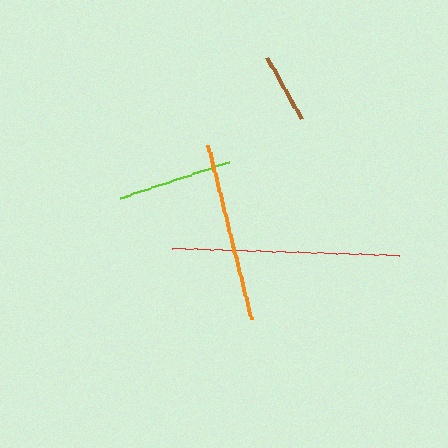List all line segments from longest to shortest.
From longest to shortest: red, orange, lime, brown.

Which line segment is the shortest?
The brown line is the shortest at approximately 70 pixels.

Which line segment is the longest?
The red line is the longest at approximately 227 pixels.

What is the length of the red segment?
The red segment is approximately 227 pixels long.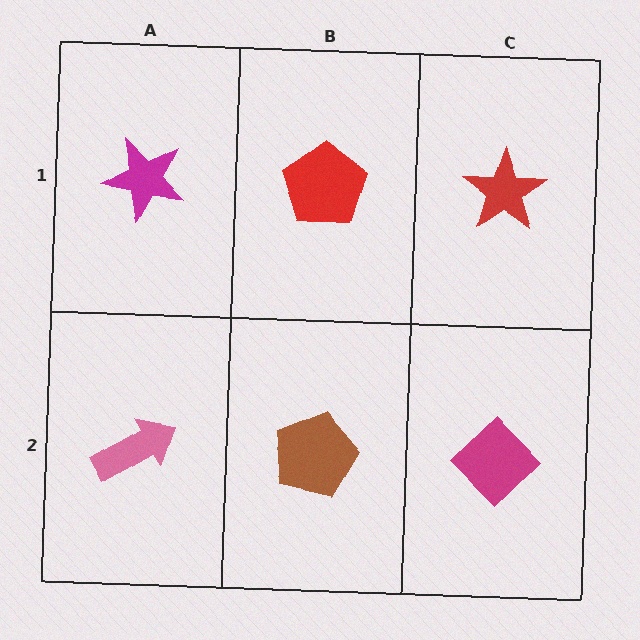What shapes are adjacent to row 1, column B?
A brown pentagon (row 2, column B), a magenta star (row 1, column A), a red star (row 1, column C).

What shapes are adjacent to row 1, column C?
A magenta diamond (row 2, column C), a red pentagon (row 1, column B).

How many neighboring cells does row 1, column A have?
2.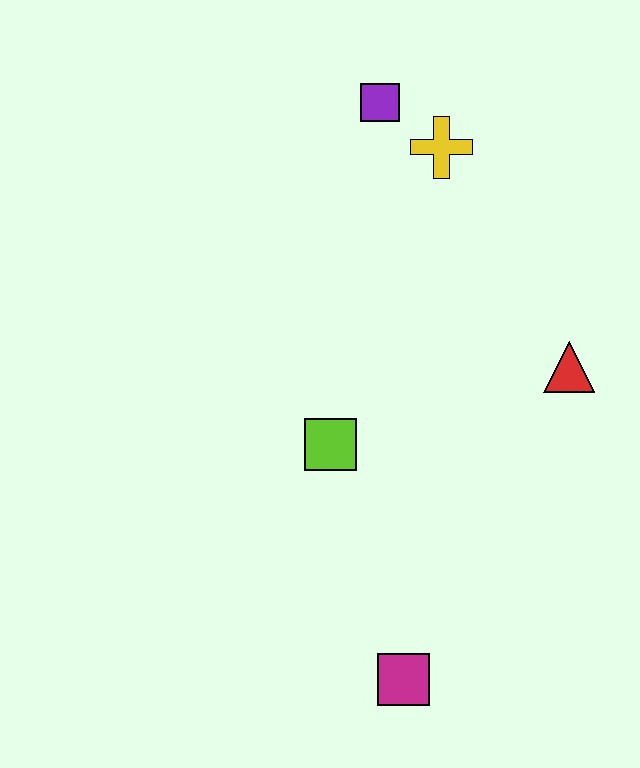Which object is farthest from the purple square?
The magenta square is farthest from the purple square.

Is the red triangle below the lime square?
No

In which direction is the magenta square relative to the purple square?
The magenta square is below the purple square.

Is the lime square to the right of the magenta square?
No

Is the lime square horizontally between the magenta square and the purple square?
No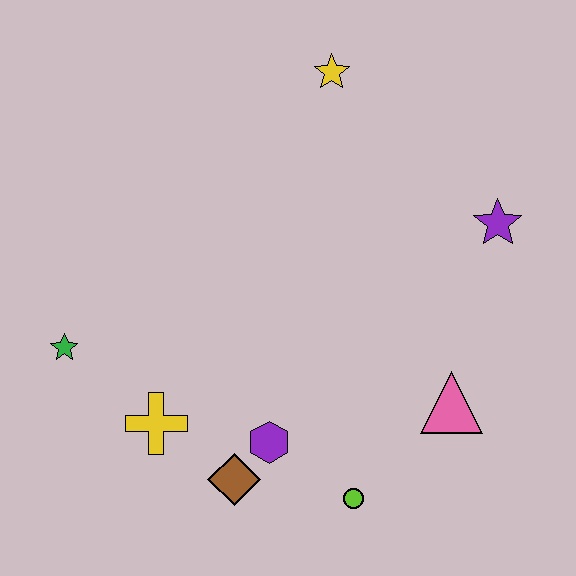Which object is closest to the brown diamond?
The purple hexagon is closest to the brown diamond.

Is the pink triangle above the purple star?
No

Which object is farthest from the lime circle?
The yellow star is farthest from the lime circle.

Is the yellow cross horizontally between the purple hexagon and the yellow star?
No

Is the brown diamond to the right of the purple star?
No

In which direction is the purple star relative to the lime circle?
The purple star is above the lime circle.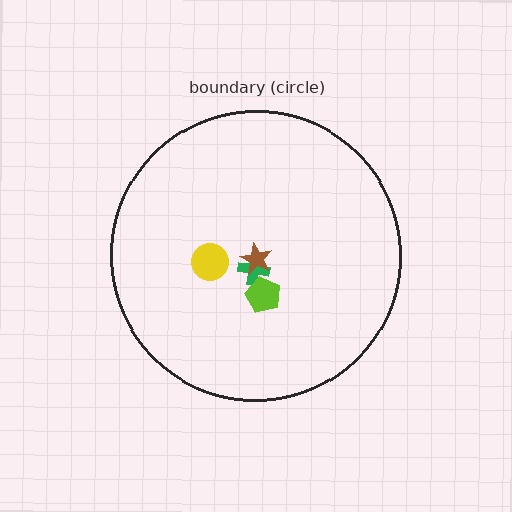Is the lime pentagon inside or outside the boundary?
Inside.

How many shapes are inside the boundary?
4 inside, 0 outside.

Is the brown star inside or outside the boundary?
Inside.